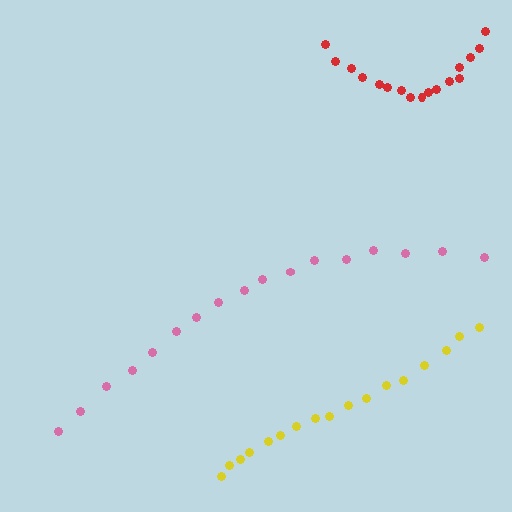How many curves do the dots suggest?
There are 3 distinct paths.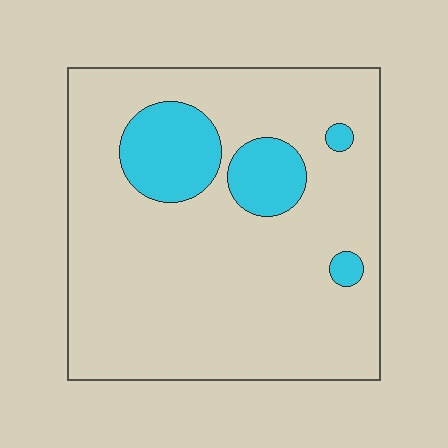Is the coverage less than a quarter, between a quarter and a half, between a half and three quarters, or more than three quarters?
Less than a quarter.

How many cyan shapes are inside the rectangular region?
4.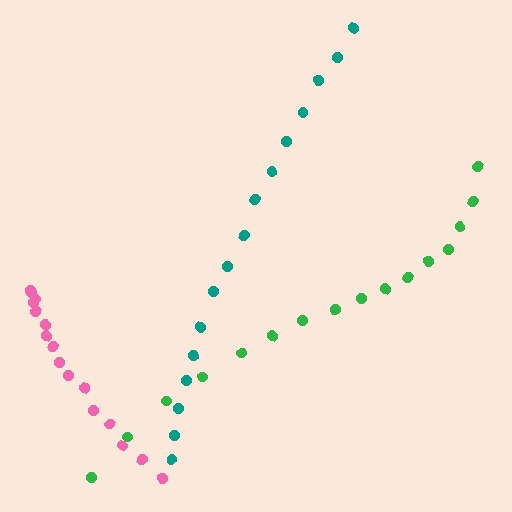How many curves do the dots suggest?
There are 3 distinct paths.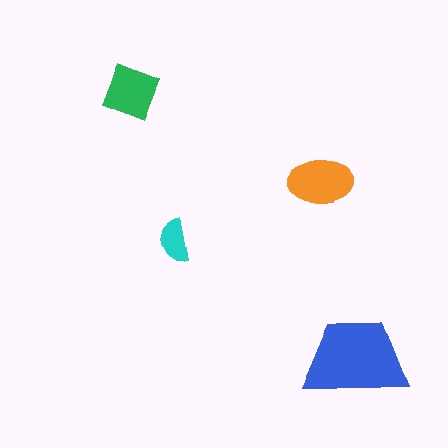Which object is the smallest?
The cyan semicircle.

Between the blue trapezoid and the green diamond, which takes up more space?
The blue trapezoid.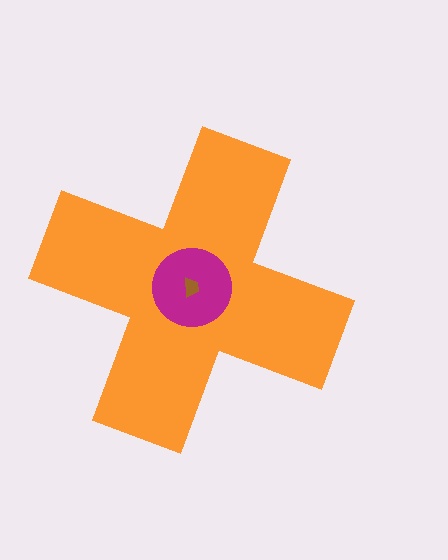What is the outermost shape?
The orange cross.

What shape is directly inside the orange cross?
The magenta circle.